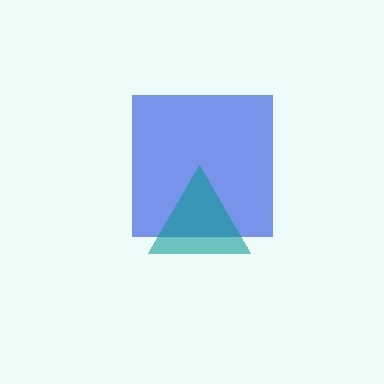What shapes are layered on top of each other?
The layered shapes are: a blue square, a teal triangle.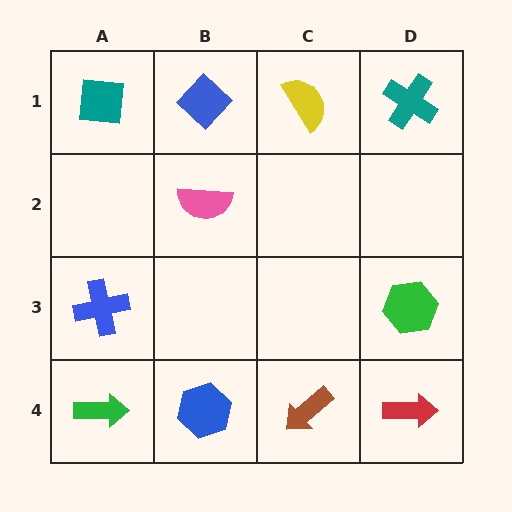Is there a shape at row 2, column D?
No, that cell is empty.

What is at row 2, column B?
A pink semicircle.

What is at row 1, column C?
A yellow semicircle.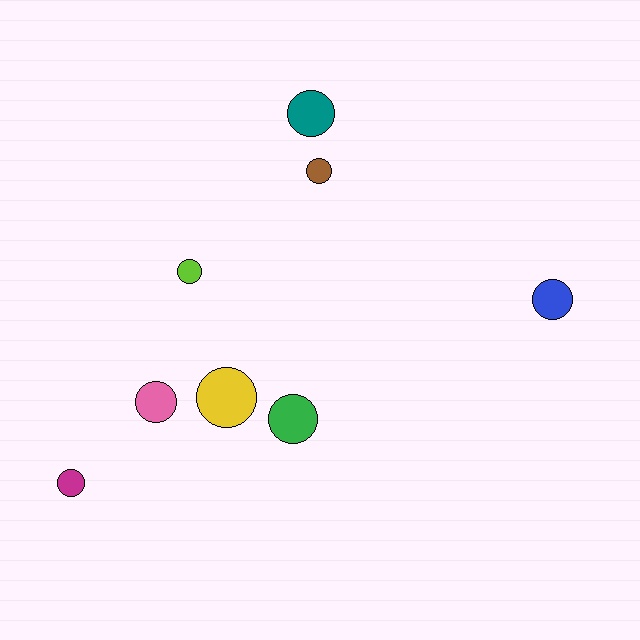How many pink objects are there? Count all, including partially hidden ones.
There is 1 pink object.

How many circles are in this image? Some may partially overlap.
There are 8 circles.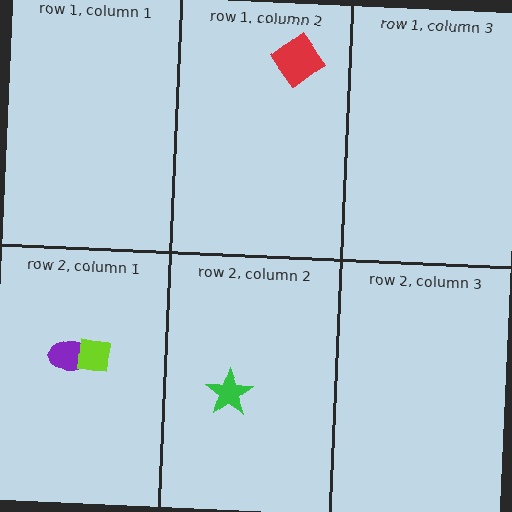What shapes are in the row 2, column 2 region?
The green star.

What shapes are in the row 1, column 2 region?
The red diamond.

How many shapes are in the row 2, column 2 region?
1.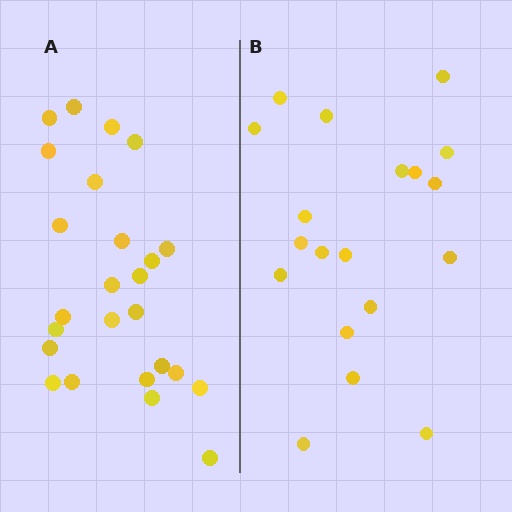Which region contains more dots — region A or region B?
Region A (the left region) has more dots.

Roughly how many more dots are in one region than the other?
Region A has about 6 more dots than region B.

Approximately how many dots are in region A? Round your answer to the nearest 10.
About 20 dots. (The exact count is 25, which rounds to 20.)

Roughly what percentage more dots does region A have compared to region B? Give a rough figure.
About 30% more.